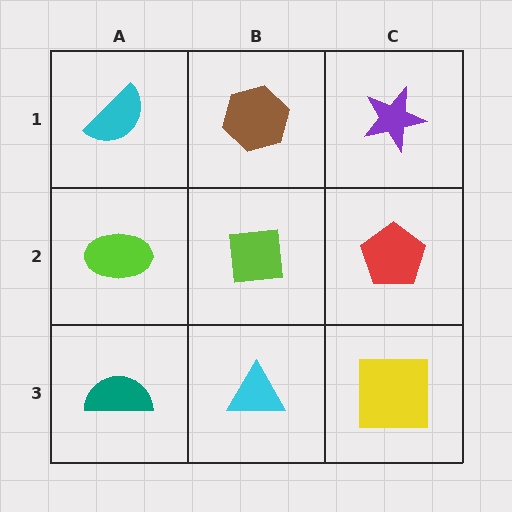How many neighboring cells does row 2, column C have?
3.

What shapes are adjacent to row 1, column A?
A lime ellipse (row 2, column A), a brown hexagon (row 1, column B).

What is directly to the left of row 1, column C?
A brown hexagon.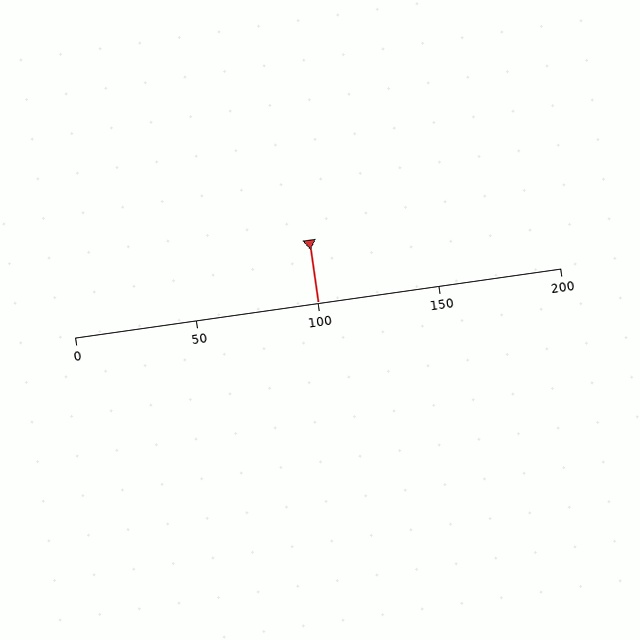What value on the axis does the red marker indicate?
The marker indicates approximately 100.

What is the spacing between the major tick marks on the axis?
The major ticks are spaced 50 apart.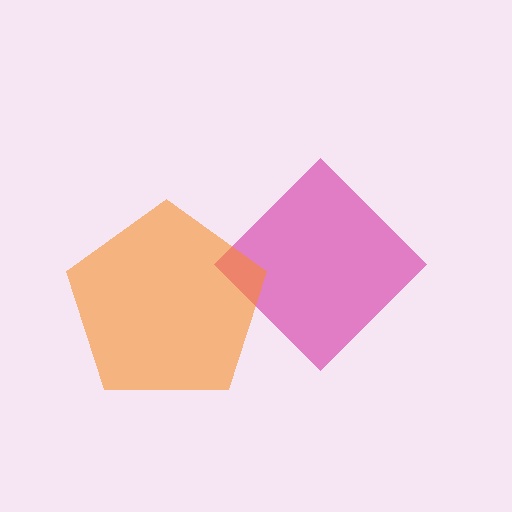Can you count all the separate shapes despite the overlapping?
Yes, there are 2 separate shapes.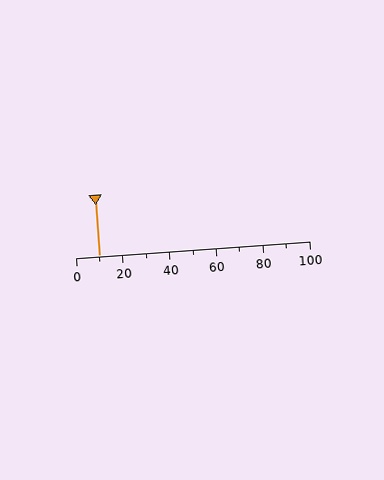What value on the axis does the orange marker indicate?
The marker indicates approximately 10.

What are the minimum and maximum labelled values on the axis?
The axis runs from 0 to 100.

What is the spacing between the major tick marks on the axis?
The major ticks are spaced 20 apart.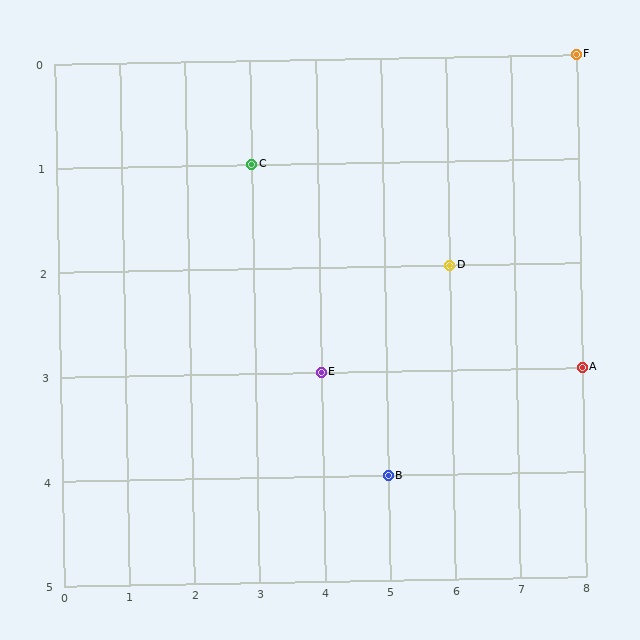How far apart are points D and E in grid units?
Points D and E are 2 columns and 1 row apart (about 2.2 grid units diagonally).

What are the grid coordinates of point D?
Point D is at grid coordinates (6, 2).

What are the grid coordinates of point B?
Point B is at grid coordinates (5, 4).